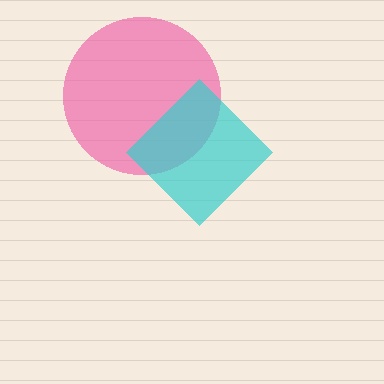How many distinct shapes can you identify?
There are 2 distinct shapes: a pink circle, a cyan diamond.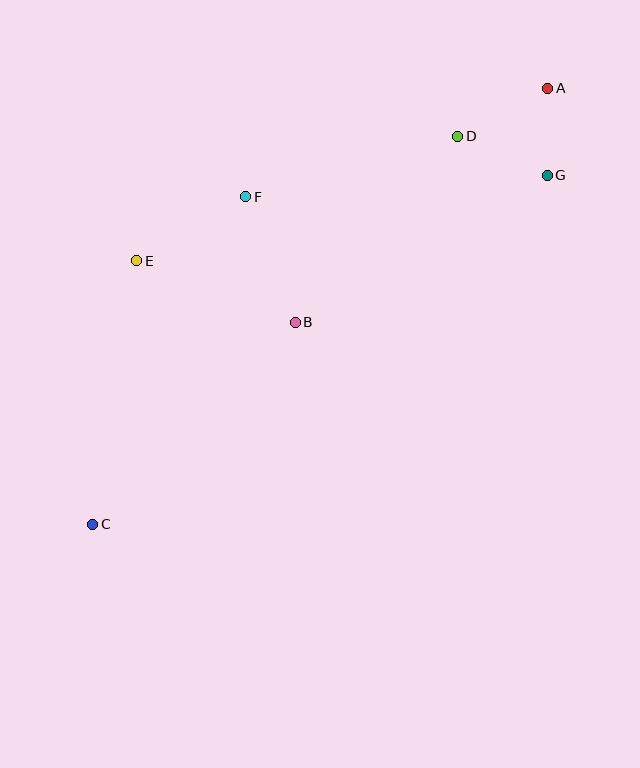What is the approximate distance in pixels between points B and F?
The distance between B and F is approximately 135 pixels.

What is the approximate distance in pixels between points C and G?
The distance between C and G is approximately 574 pixels.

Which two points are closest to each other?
Points A and G are closest to each other.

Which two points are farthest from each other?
Points A and C are farthest from each other.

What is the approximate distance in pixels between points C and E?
The distance between C and E is approximately 267 pixels.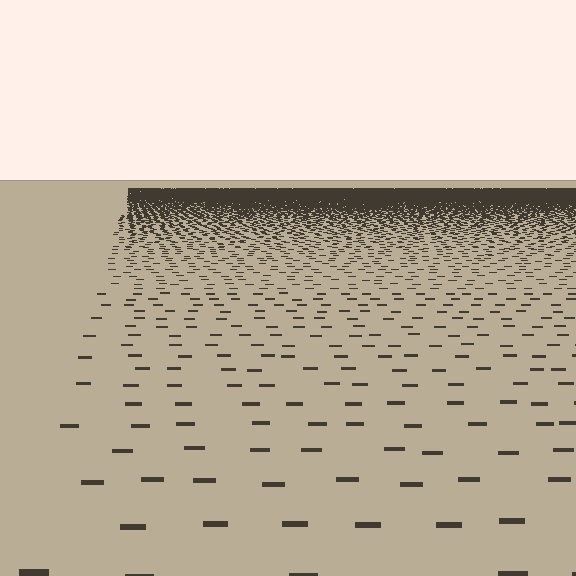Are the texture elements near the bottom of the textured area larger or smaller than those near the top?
Larger. Near the bottom, elements are closer to the viewer and appear at a bigger on-screen size.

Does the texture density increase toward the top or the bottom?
Density increases toward the top.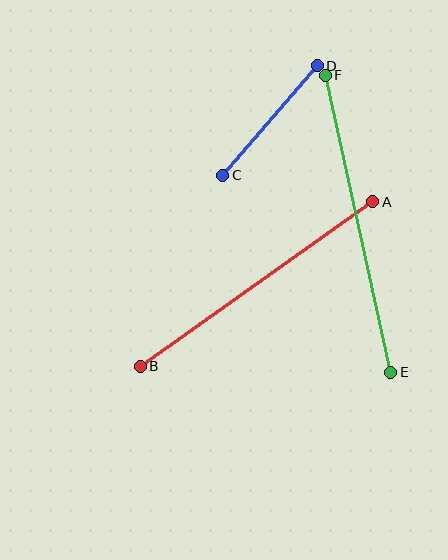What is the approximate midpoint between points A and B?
The midpoint is at approximately (257, 284) pixels.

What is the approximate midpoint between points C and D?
The midpoint is at approximately (270, 121) pixels.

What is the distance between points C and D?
The distance is approximately 145 pixels.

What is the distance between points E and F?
The distance is approximately 304 pixels.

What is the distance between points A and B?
The distance is approximately 285 pixels.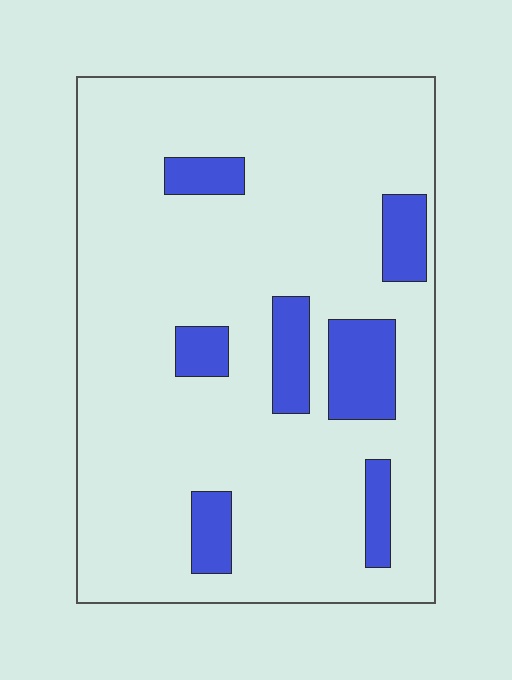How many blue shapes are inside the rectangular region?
7.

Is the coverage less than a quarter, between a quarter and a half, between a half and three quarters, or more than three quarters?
Less than a quarter.